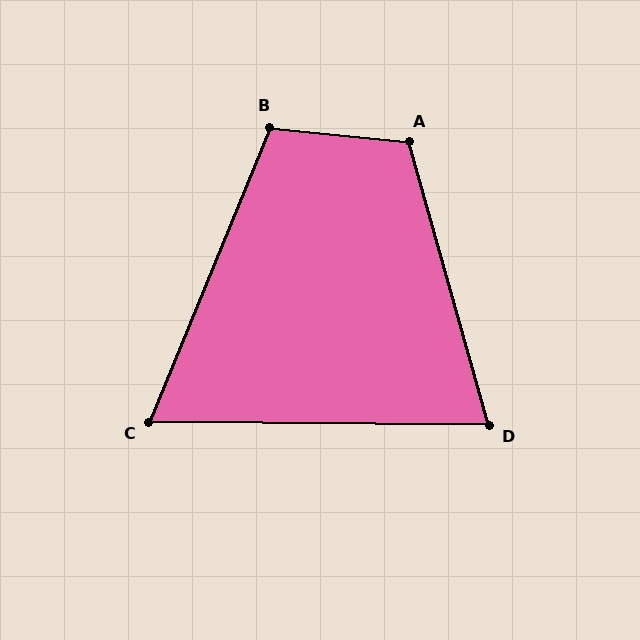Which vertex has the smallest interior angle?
C, at approximately 68 degrees.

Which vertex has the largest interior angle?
A, at approximately 112 degrees.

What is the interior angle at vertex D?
Approximately 74 degrees (acute).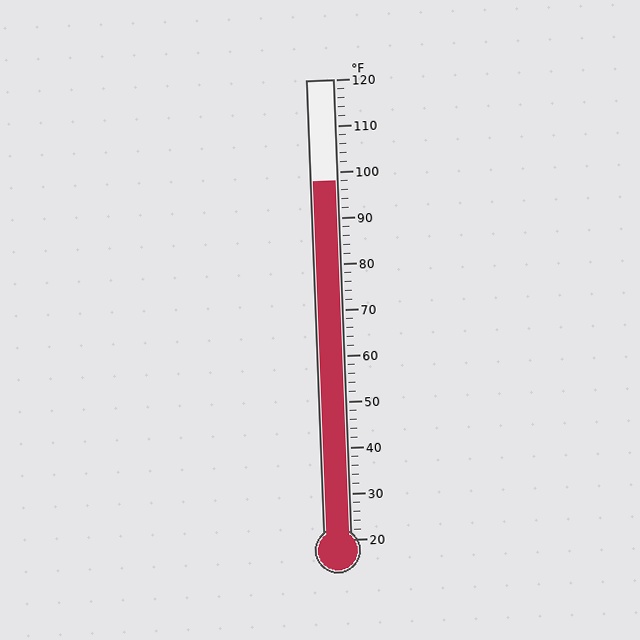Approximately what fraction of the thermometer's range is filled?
The thermometer is filled to approximately 80% of its range.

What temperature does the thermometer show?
The thermometer shows approximately 98°F.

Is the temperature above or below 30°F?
The temperature is above 30°F.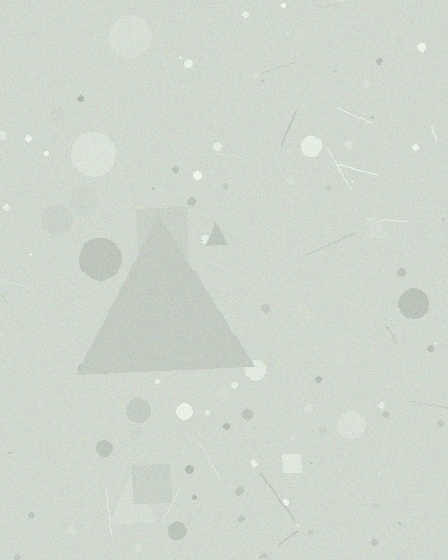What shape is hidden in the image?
A triangle is hidden in the image.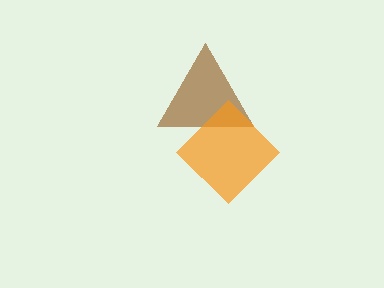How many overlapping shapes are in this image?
There are 2 overlapping shapes in the image.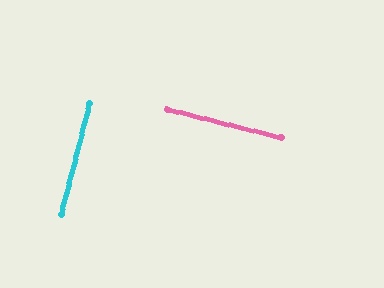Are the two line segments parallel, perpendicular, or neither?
Perpendicular — they meet at approximately 89°.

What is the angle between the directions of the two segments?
Approximately 89 degrees.